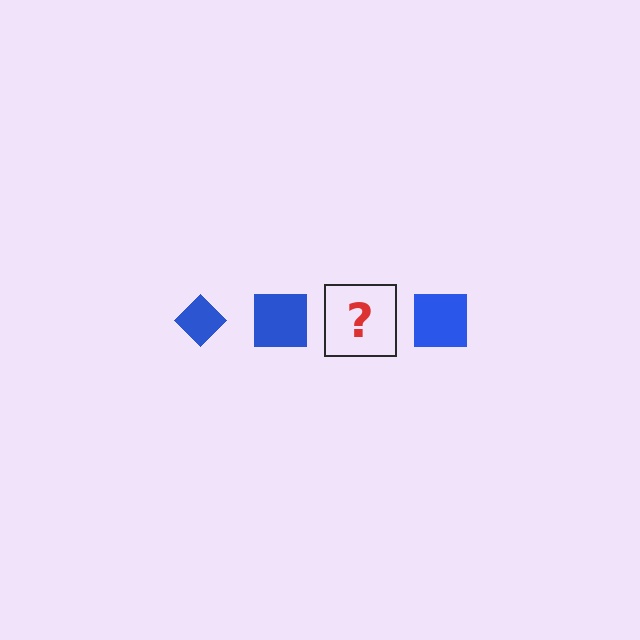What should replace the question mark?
The question mark should be replaced with a blue diamond.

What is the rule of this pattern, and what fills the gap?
The rule is that the pattern cycles through diamond, square shapes in blue. The gap should be filled with a blue diamond.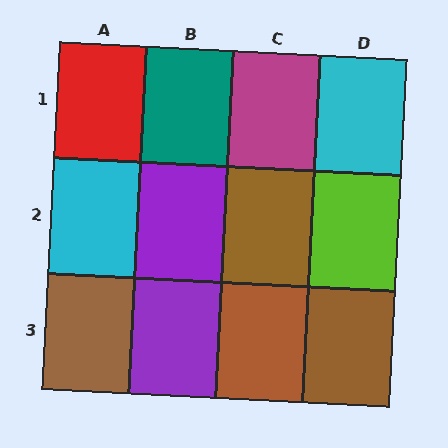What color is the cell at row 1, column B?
Teal.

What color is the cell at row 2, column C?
Brown.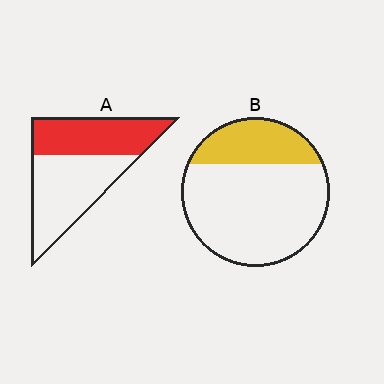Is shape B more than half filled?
No.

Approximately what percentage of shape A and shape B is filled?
A is approximately 45% and B is approximately 25%.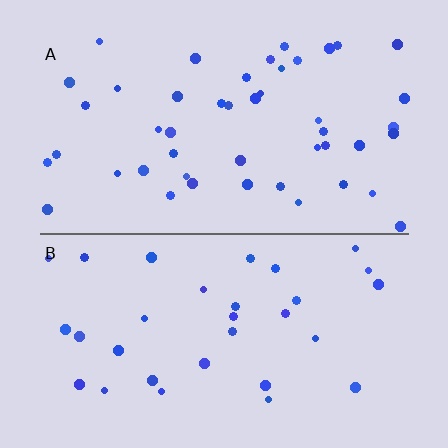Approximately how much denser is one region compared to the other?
Approximately 1.5× — region A over region B.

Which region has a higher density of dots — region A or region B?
A (the top).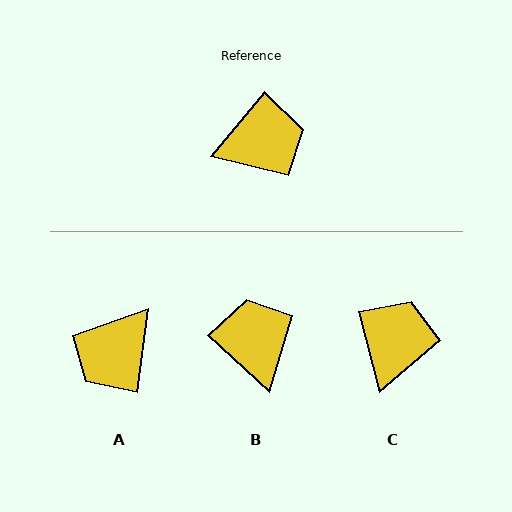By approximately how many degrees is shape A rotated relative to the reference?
Approximately 147 degrees clockwise.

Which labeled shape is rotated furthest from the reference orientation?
A, about 147 degrees away.